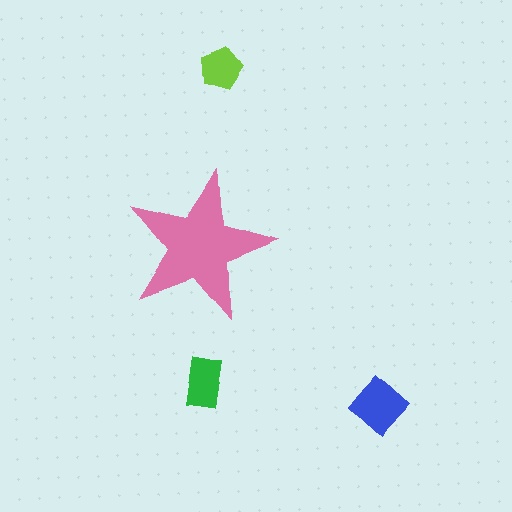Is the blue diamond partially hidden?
No, the blue diamond is fully visible.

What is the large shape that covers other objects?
A pink star.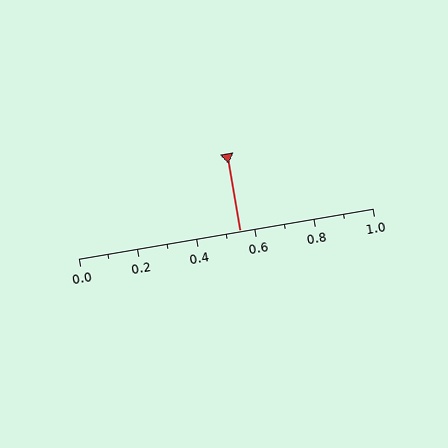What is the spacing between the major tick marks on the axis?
The major ticks are spaced 0.2 apart.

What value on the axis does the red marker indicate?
The marker indicates approximately 0.55.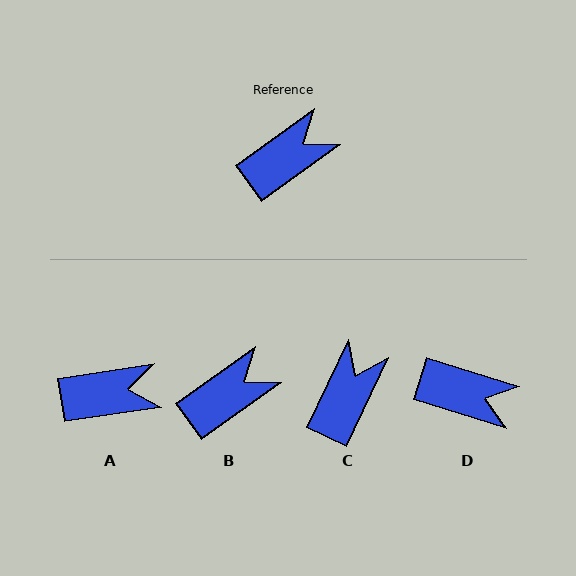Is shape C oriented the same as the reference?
No, it is off by about 29 degrees.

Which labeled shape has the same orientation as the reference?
B.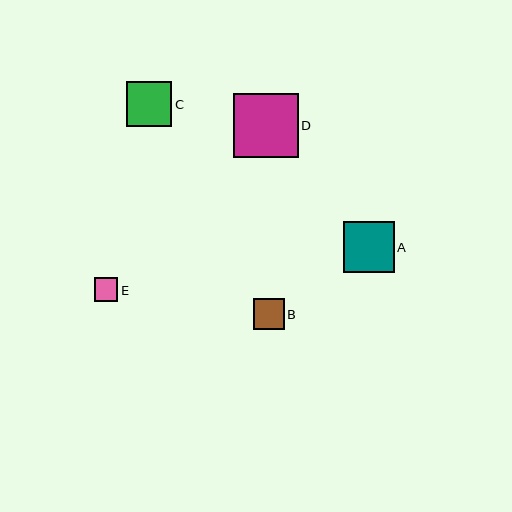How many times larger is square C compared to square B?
Square C is approximately 1.4 times the size of square B.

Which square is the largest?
Square D is the largest with a size of approximately 64 pixels.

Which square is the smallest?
Square E is the smallest with a size of approximately 24 pixels.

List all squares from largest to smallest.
From largest to smallest: D, A, C, B, E.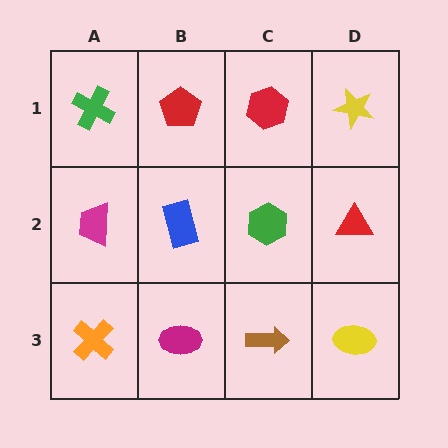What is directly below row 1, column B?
A blue rectangle.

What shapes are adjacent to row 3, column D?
A red triangle (row 2, column D), a brown arrow (row 3, column C).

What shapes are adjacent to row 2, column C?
A red hexagon (row 1, column C), a brown arrow (row 3, column C), a blue rectangle (row 2, column B), a red triangle (row 2, column D).